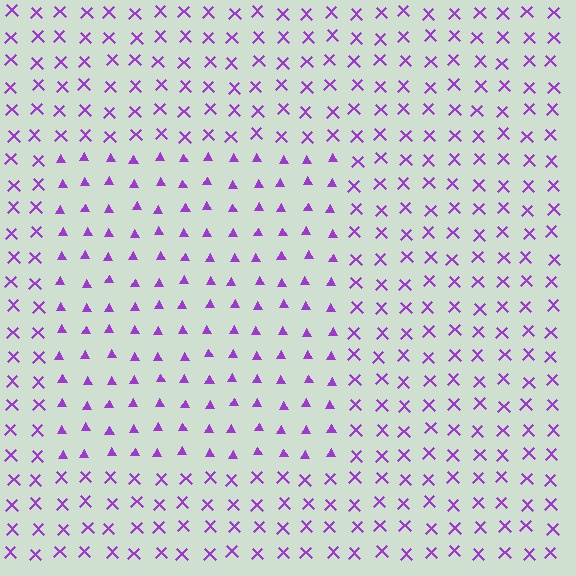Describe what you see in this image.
The image is filled with small purple elements arranged in a uniform grid. A rectangle-shaped region contains triangles, while the surrounding area contains X marks. The boundary is defined purely by the change in element shape.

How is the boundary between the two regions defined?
The boundary is defined by a change in element shape: triangles inside vs. X marks outside. All elements share the same color and spacing.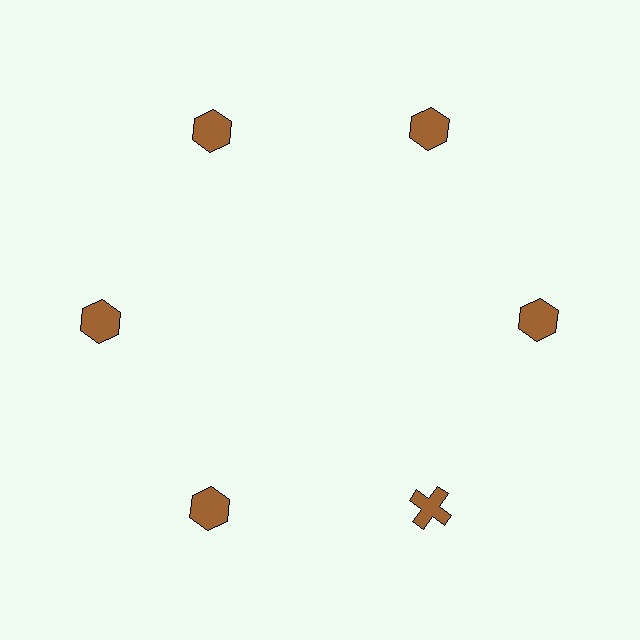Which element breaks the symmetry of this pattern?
The brown cross at roughly the 5 o'clock position breaks the symmetry. All other shapes are brown hexagons.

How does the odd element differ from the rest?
It has a different shape: cross instead of hexagon.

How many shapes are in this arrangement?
There are 6 shapes arranged in a ring pattern.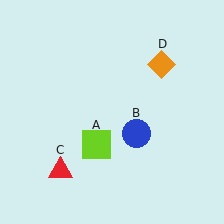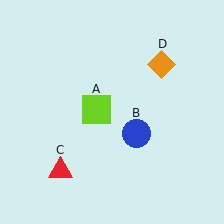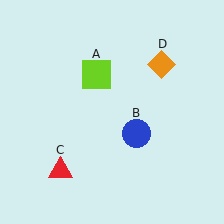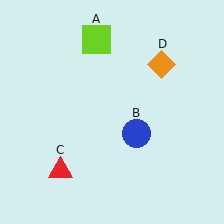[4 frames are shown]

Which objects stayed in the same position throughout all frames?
Blue circle (object B) and red triangle (object C) and orange diamond (object D) remained stationary.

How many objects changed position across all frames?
1 object changed position: lime square (object A).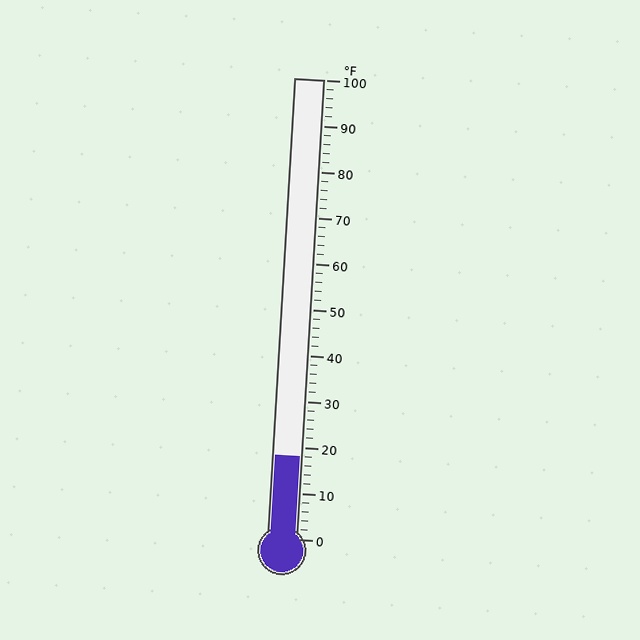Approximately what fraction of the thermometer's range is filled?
The thermometer is filled to approximately 20% of its range.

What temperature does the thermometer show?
The thermometer shows approximately 18°F.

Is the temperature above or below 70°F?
The temperature is below 70°F.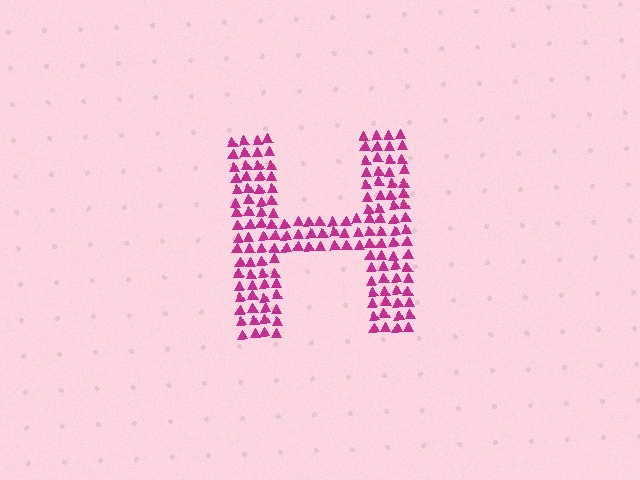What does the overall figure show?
The overall figure shows the letter H.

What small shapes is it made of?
It is made of small triangles.